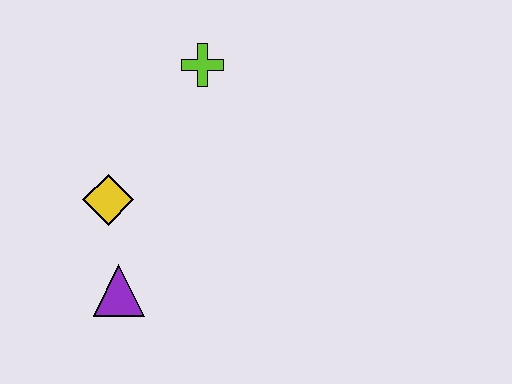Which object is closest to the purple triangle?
The yellow diamond is closest to the purple triangle.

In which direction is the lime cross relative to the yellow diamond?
The lime cross is above the yellow diamond.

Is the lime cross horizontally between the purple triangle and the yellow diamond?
No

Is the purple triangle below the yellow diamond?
Yes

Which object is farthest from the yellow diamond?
The lime cross is farthest from the yellow diamond.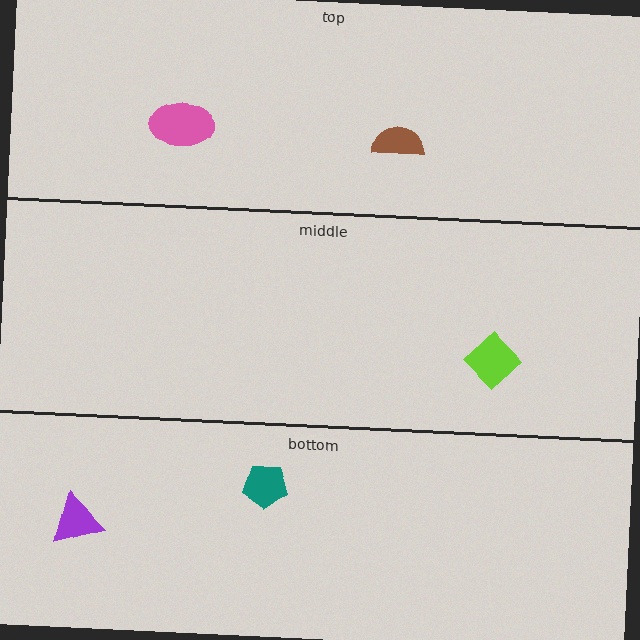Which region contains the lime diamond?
The middle region.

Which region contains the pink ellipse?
The top region.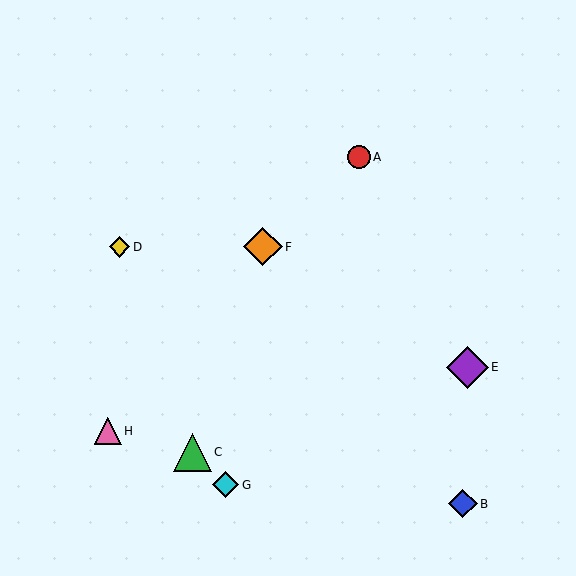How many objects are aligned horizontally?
2 objects (D, F) are aligned horizontally.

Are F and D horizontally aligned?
Yes, both are at y≈247.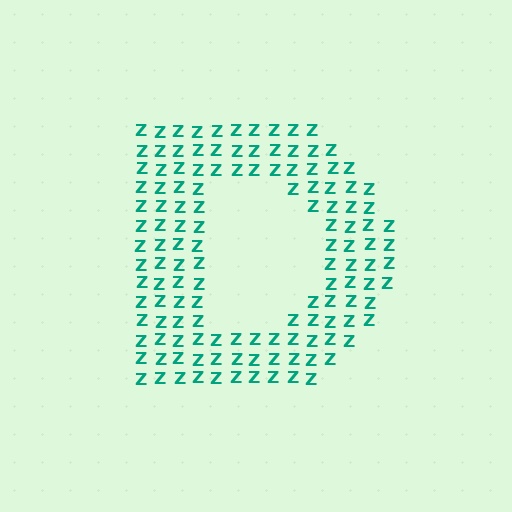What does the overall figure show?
The overall figure shows the letter D.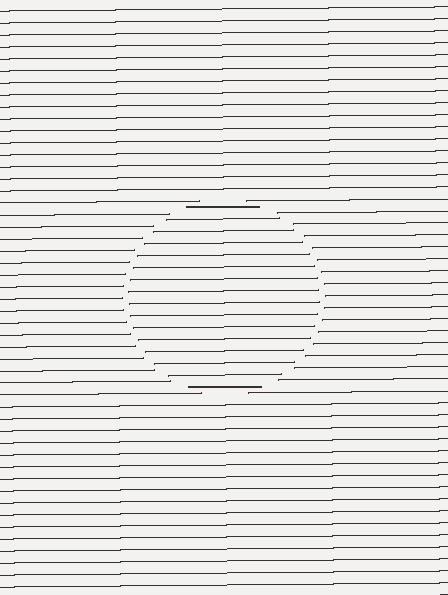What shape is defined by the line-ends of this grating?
An illusory circle. The interior of the shape contains the same grating, shifted by half a period — the contour is defined by the phase discontinuity where line-ends from the inner and outer gratings abut.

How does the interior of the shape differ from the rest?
The interior of the shape contains the same grating, shifted by half a period — the contour is defined by the phase discontinuity where line-ends from the inner and outer gratings abut.